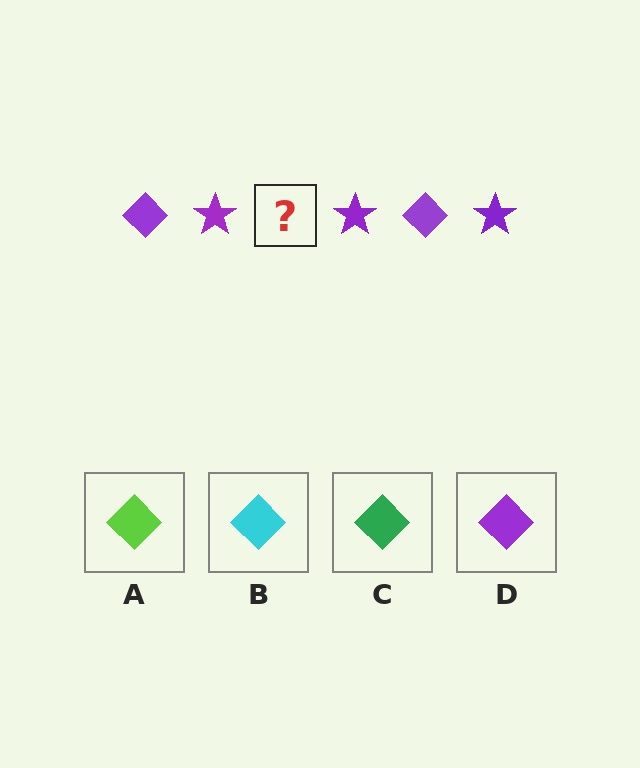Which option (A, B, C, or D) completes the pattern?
D.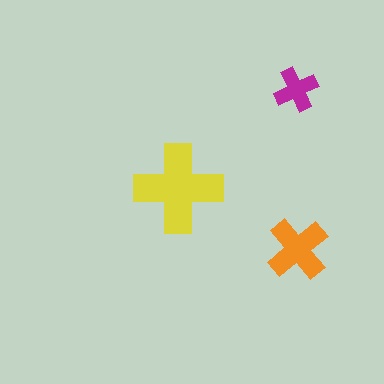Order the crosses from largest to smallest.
the yellow one, the orange one, the magenta one.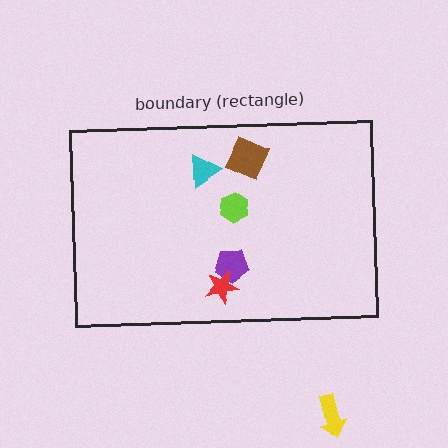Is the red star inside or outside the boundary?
Inside.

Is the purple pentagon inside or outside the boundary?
Inside.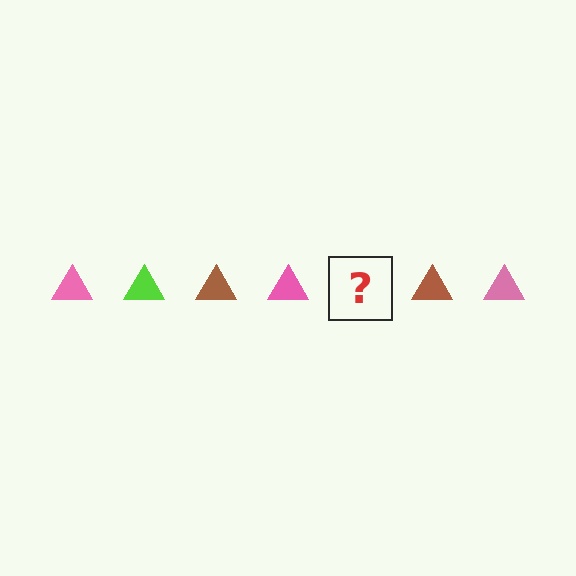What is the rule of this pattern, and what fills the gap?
The rule is that the pattern cycles through pink, lime, brown triangles. The gap should be filled with a lime triangle.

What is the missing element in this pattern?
The missing element is a lime triangle.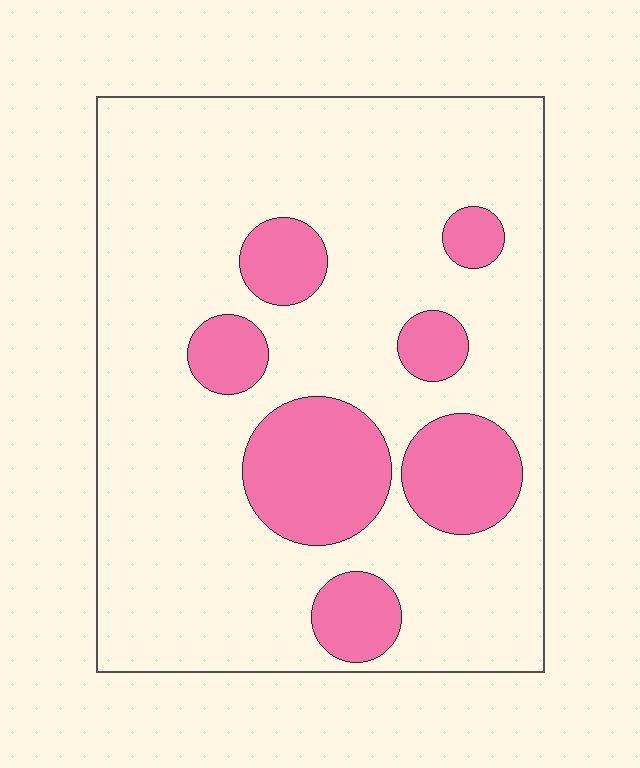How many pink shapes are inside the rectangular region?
7.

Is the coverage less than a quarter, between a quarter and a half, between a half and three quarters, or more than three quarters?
Less than a quarter.